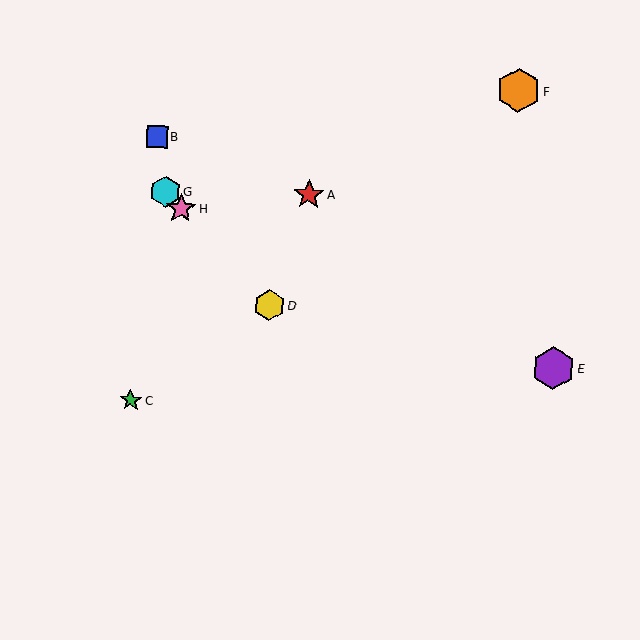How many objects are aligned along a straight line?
3 objects (D, G, H) are aligned along a straight line.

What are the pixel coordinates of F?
Object F is at (519, 90).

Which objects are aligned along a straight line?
Objects D, G, H are aligned along a straight line.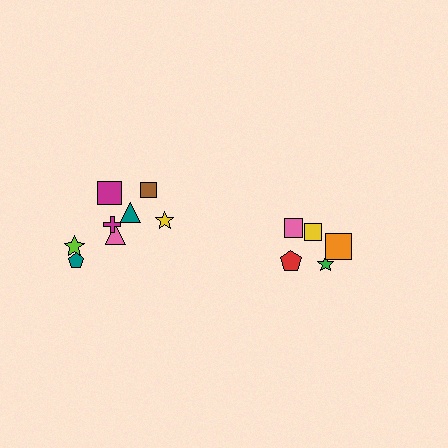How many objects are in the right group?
There are 5 objects.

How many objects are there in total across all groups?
There are 13 objects.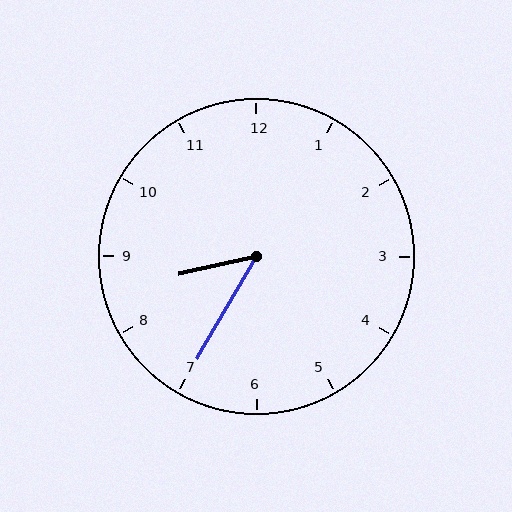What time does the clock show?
8:35.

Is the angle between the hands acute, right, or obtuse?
It is acute.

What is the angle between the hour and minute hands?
Approximately 48 degrees.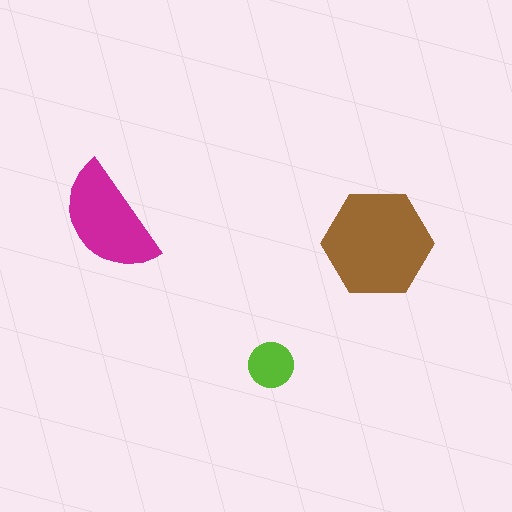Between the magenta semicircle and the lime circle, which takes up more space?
The magenta semicircle.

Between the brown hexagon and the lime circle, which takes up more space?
The brown hexagon.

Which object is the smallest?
The lime circle.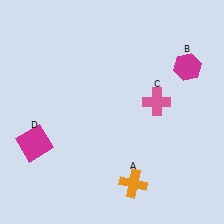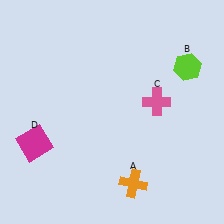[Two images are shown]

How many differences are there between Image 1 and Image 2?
There is 1 difference between the two images.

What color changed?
The hexagon (B) changed from magenta in Image 1 to lime in Image 2.